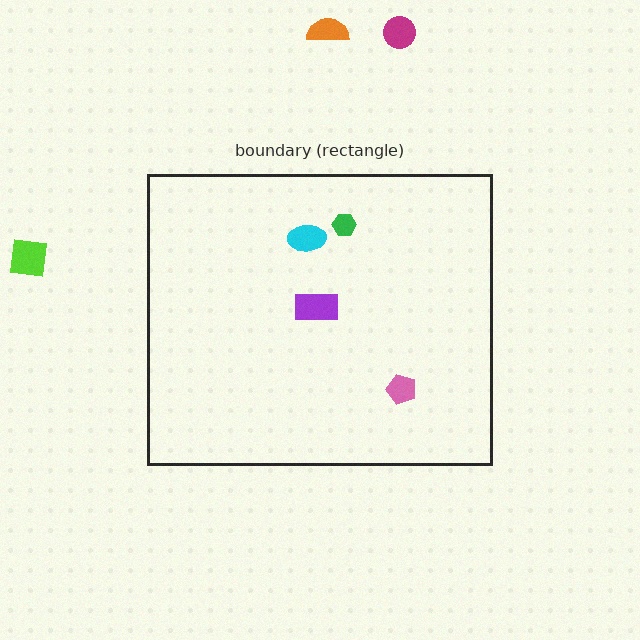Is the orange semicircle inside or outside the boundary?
Outside.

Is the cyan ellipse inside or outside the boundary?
Inside.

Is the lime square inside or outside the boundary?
Outside.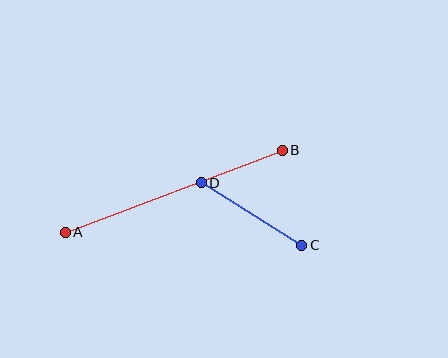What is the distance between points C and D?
The distance is approximately 118 pixels.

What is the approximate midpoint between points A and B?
The midpoint is at approximately (174, 191) pixels.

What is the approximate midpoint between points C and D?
The midpoint is at approximately (252, 214) pixels.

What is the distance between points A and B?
The distance is approximately 232 pixels.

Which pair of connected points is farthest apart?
Points A and B are farthest apart.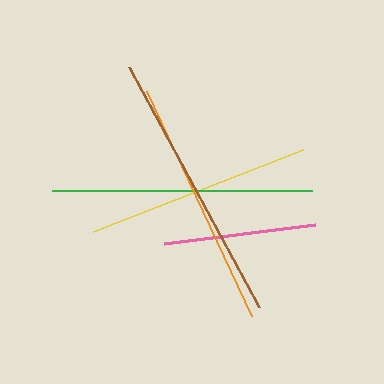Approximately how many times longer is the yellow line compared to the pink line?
The yellow line is approximately 1.5 times the length of the pink line.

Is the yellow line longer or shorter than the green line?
The green line is longer than the yellow line.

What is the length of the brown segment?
The brown segment is approximately 274 pixels long.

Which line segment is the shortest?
The pink line is the shortest at approximately 152 pixels.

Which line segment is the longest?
The brown line is the longest at approximately 274 pixels.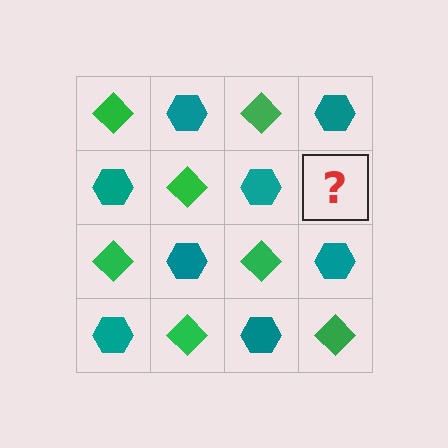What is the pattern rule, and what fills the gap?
The rule is that it alternates green diamond and teal hexagon in a checkerboard pattern. The gap should be filled with a green diamond.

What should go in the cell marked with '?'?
The missing cell should contain a green diamond.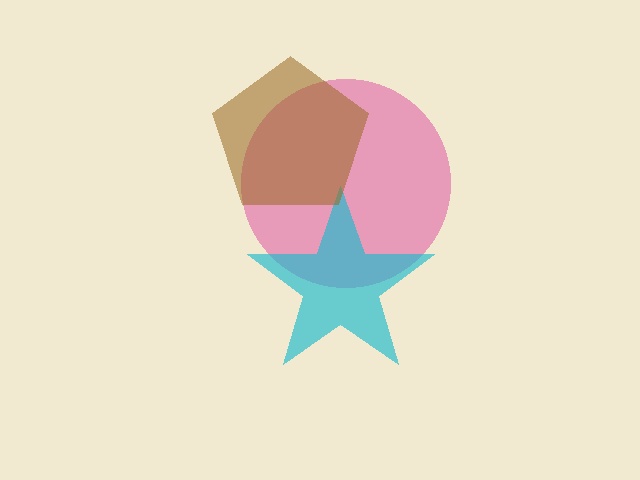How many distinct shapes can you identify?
There are 3 distinct shapes: a pink circle, a cyan star, a brown pentagon.